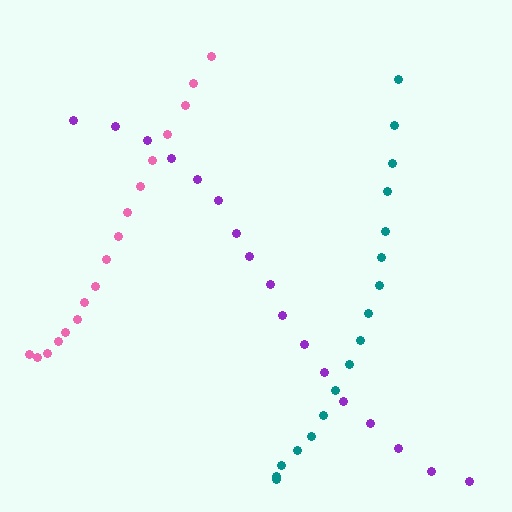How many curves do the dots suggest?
There are 3 distinct paths.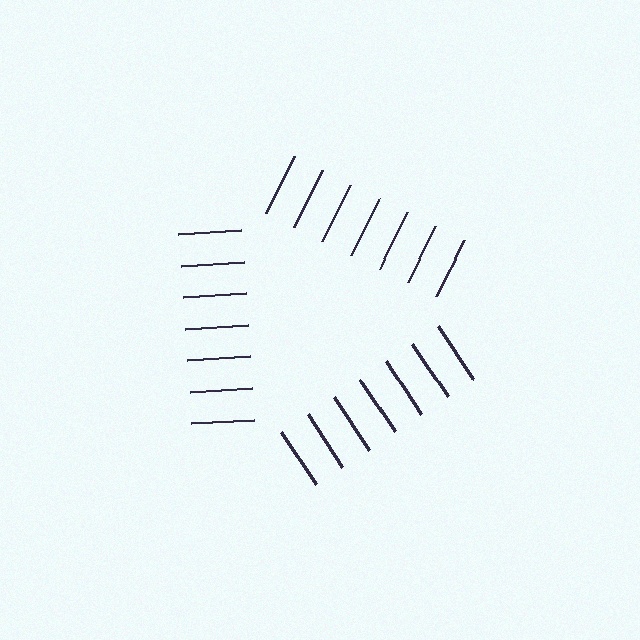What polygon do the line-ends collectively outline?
An illusory triangle — the line segments terminate on its edges but no continuous stroke is drawn.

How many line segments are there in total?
21 — 7 along each of the 3 edges.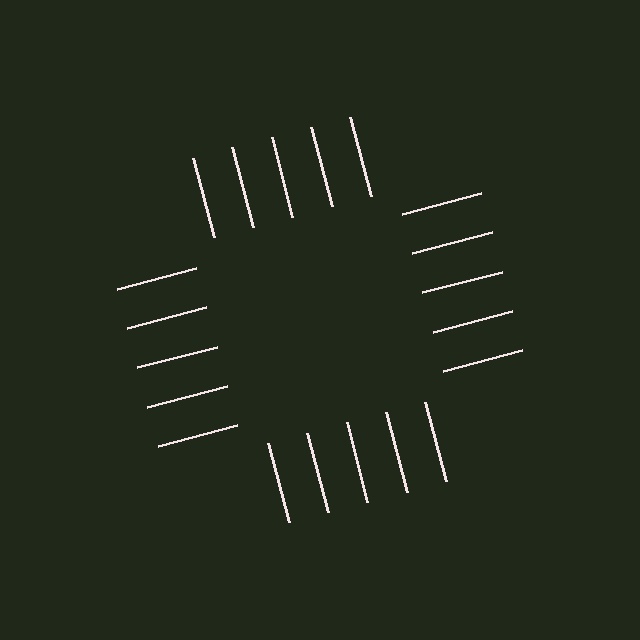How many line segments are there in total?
20 — 5 along each of the 4 edges.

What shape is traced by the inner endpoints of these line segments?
An illusory square — the line segments terminate on its edges but no continuous stroke is drawn.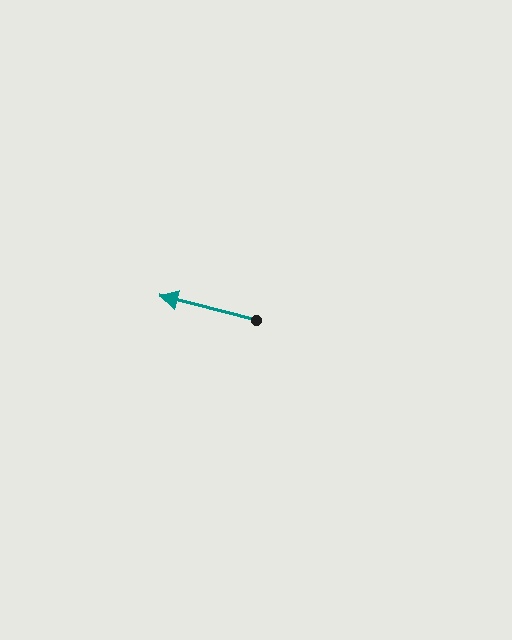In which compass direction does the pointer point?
West.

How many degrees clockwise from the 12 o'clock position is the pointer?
Approximately 284 degrees.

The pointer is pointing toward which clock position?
Roughly 9 o'clock.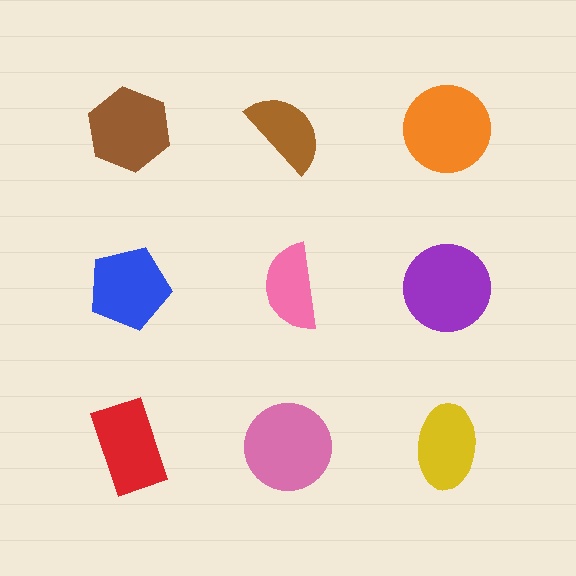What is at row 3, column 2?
A pink circle.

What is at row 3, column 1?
A red rectangle.